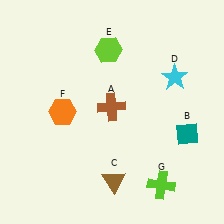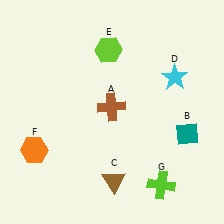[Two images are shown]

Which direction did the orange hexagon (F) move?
The orange hexagon (F) moved down.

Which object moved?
The orange hexagon (F) moved down.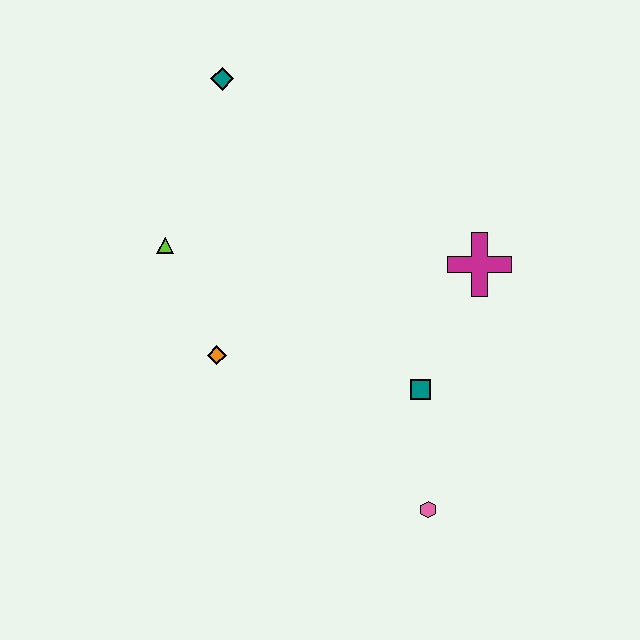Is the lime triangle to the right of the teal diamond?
No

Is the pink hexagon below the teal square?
Yes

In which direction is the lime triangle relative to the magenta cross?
The lime triangle is to the left of the magenta cross.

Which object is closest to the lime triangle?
The orange diamond is closest to the lime triangle.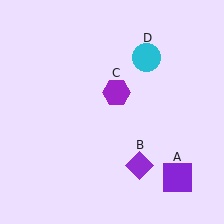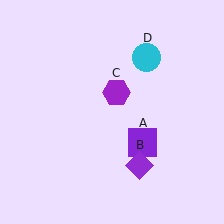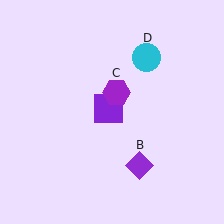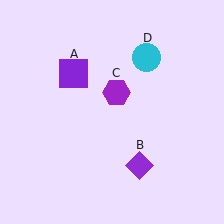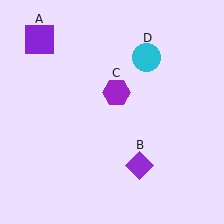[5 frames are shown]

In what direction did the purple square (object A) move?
The purple square (object A) moved up and to the left.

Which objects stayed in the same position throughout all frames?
Purple diamond (object B) and purple hexagon (object C) and cyan circle (object D) remained stationary.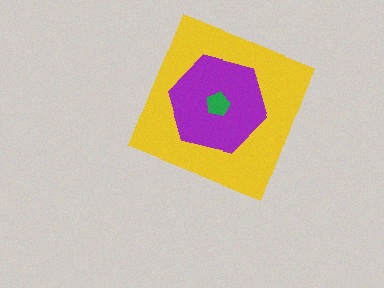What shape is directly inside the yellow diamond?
The purple hexagon.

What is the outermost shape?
The yellow diamond.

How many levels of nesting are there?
3.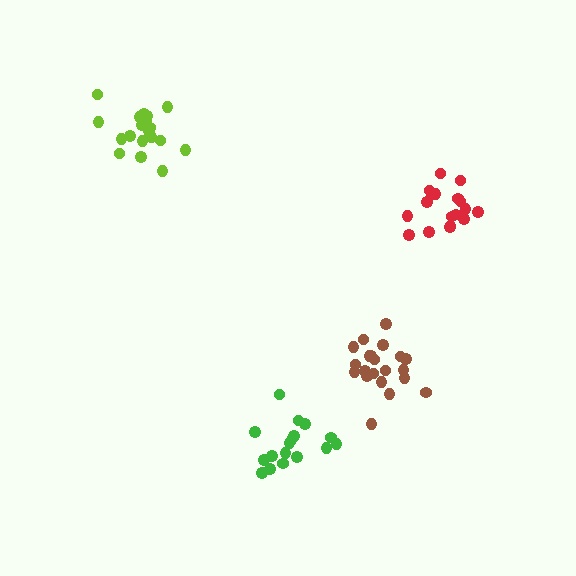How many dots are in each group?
Group 1: 17 dots, Group 2: 20 dots, Group 3: 21 dots, Group 4: 18 dots (76 total).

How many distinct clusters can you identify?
There are 4 distinct clusters.